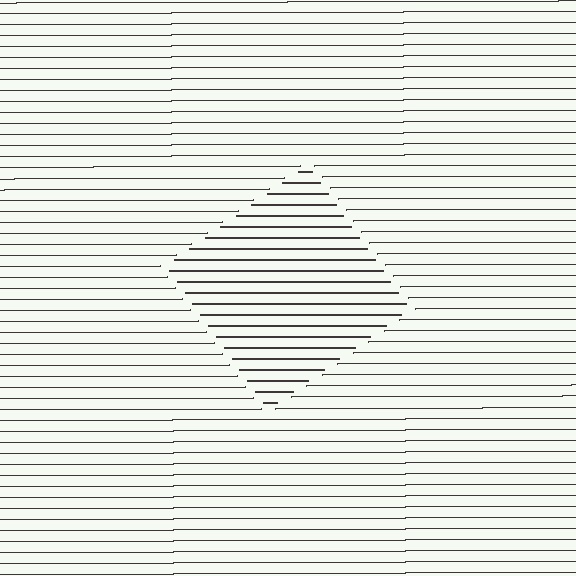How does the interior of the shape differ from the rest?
The interior of the shape contains the same grating, shifted by half a period — the contour is defined by the phase discontinuity where line-ends from the inner and outer gratings abut.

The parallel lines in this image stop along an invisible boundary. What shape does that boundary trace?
An illusory square. The interior of the shape contains the same grating, shifted by half a period — the contour is defined by the phase discontinuity where line-ends from the inner and outer gratings abut.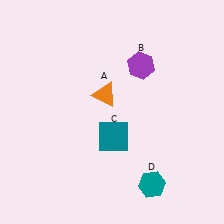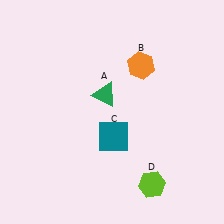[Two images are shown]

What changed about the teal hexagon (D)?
In Image 1, D is teal. In Image 2, it changed to lime.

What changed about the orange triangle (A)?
In Image 1, A is orange. In Image 2, it changed to green.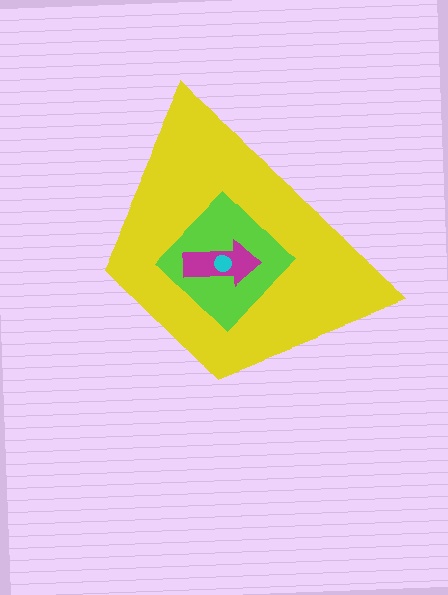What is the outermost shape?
The yellow trapezoid.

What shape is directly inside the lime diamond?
The magenta arrow.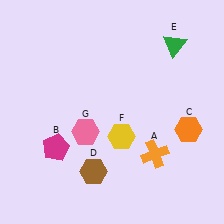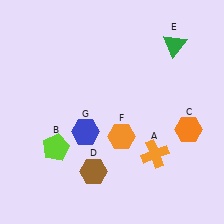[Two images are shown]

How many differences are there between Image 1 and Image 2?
There are 3 differences between the two images.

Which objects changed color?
B changed from magenta to lime. F changed from yellow to orange. G changed from pink to blue.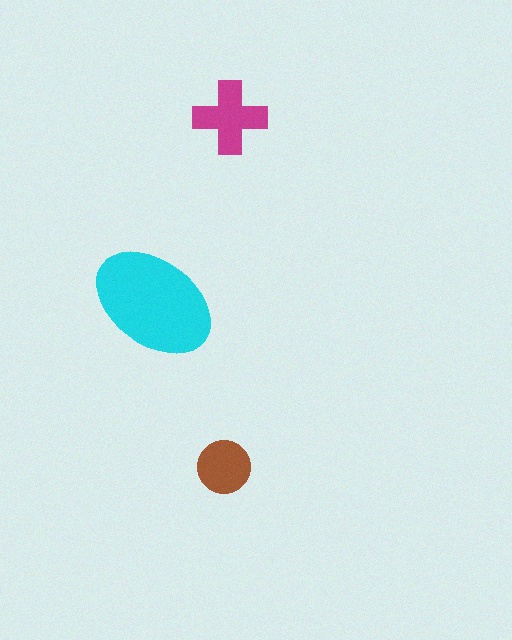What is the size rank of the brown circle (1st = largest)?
3rd.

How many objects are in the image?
There are 3 objects in the image.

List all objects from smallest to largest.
The brown circle, the magenta cross, the cyan ellipse.